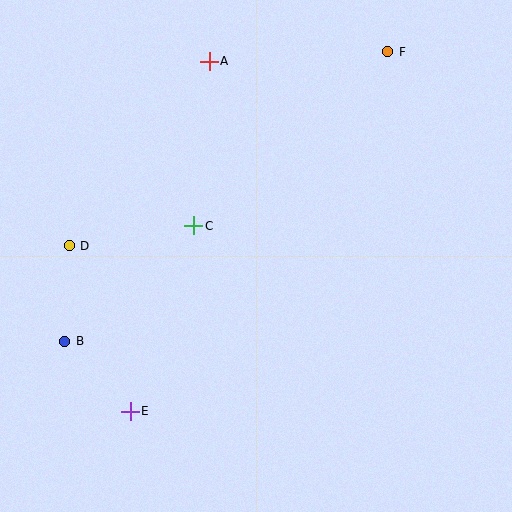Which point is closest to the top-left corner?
Point A is closest to the top-left corner.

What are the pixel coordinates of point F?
Point F is at (388, 52).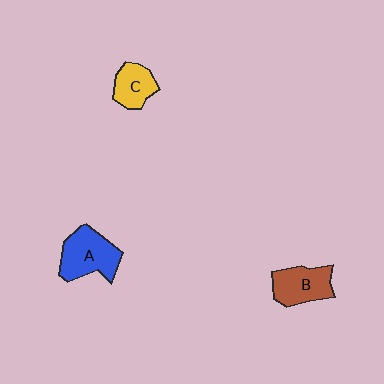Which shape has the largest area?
Shape A (blue).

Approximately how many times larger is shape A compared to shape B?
Approximately 1.2 times.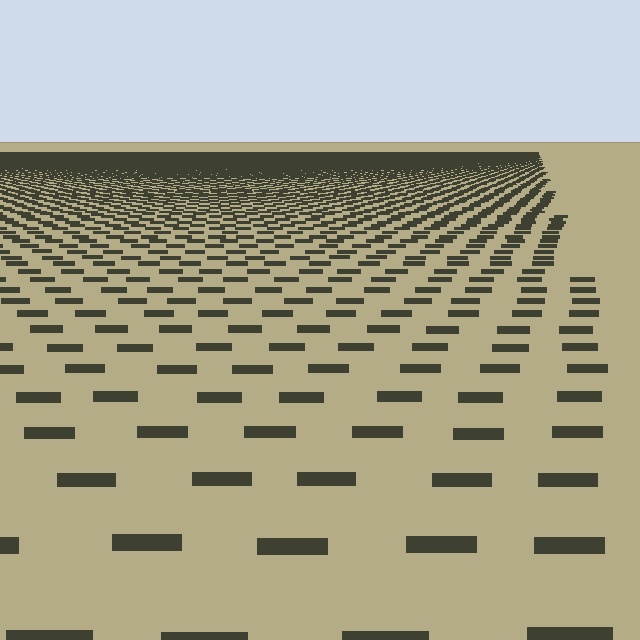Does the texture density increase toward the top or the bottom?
Density increases toward the top.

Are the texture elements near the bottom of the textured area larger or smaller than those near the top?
Larger. Near the bottom, elements are closer to the viewer and appear at a bigger on-screen size.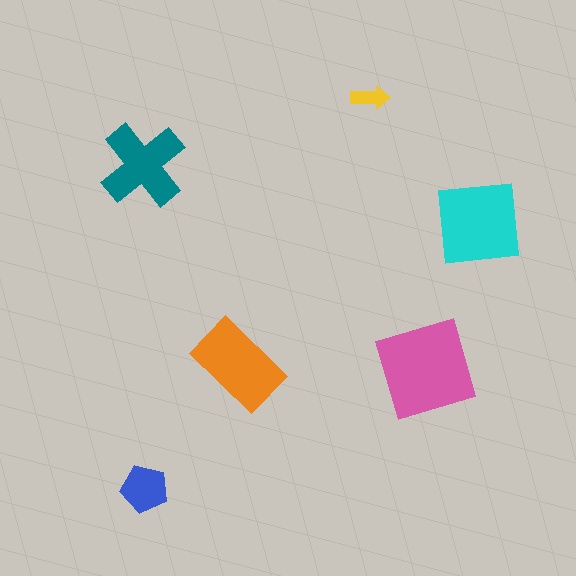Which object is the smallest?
The yellow arrow.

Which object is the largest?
The pink square.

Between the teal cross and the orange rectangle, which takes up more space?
The orange rectangle.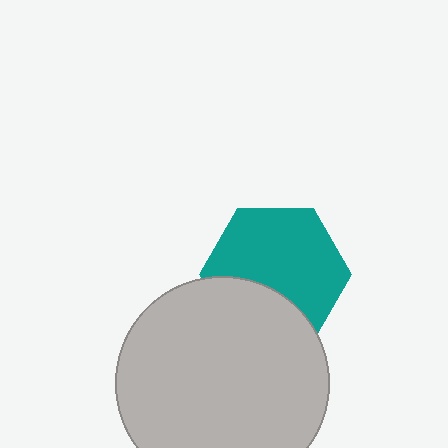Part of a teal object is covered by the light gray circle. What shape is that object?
It is a hexagon.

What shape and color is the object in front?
The object in front is a light gray circle.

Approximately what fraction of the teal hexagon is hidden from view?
Roughly 32% of the teal hexagon is hidden behind the light gray circle.